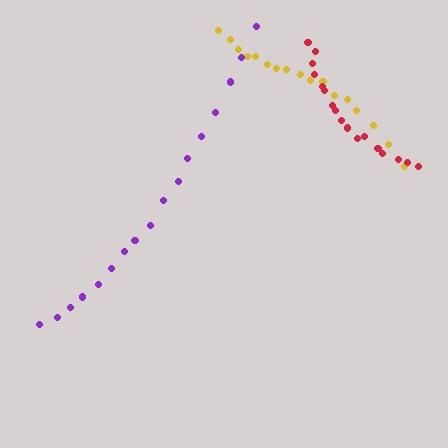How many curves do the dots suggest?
There are 3 distinct paths.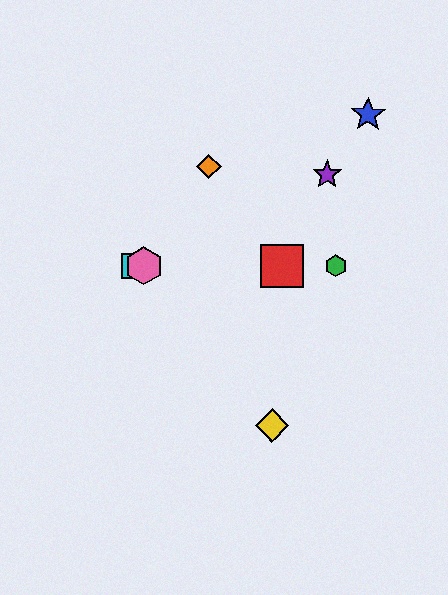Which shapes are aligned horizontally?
The red square, the green hexagon, the cyan square, the pink hexagon are aligned horizontally.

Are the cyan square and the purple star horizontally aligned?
No, the cyan square is at y≈265 and the purple star is at y≈175.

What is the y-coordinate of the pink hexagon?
The pink hexagon is at y≈265.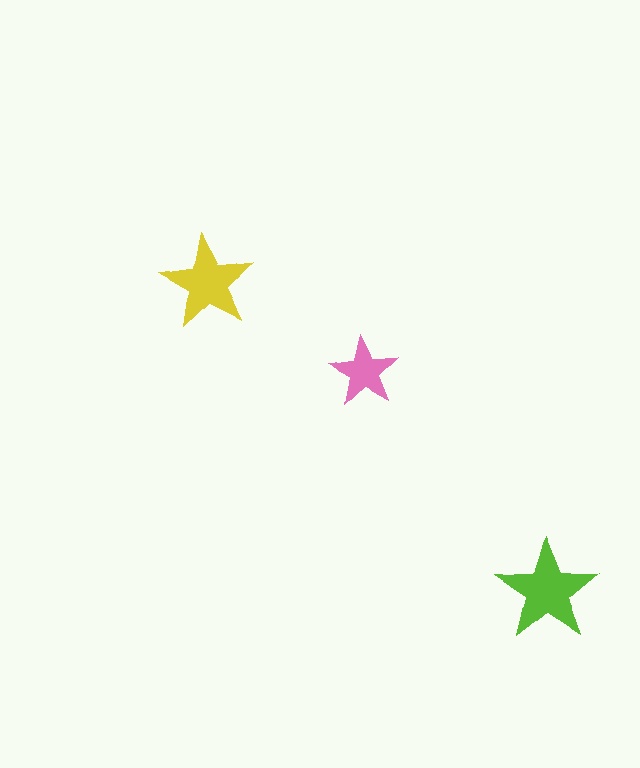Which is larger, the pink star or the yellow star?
The yellow one.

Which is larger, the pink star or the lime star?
The lime one.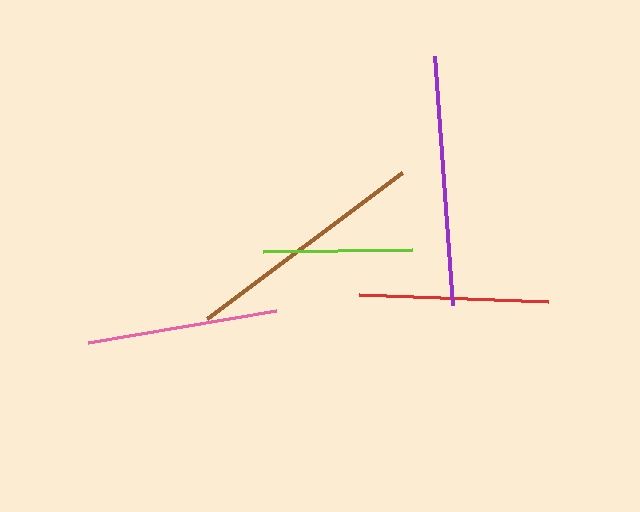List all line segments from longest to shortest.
From longest to shortest: purple, brown, pink, red, lime.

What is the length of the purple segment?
The purple segment is approximately 250 pixels long.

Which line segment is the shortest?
The lime line is the shortest at approximately 150 pixels.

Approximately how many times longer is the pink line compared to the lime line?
The pink line is approximately 1.3 times the length of the lime line.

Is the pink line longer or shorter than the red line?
The pink line is longer than the red line.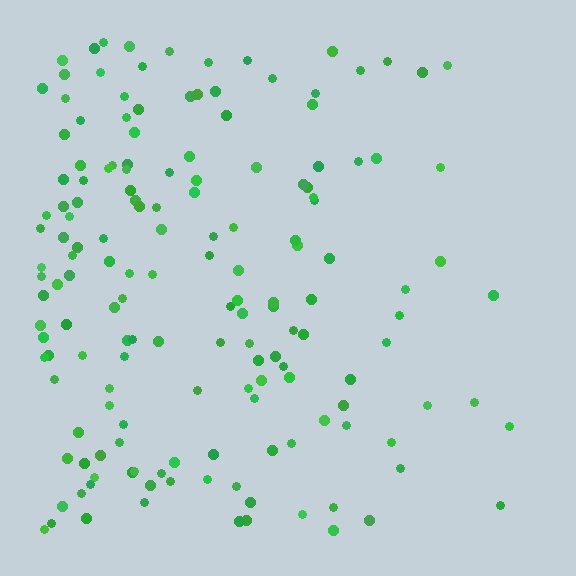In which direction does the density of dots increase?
From right to left, with the left side densest.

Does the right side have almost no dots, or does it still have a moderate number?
Still a moderate number, just noticeably fewer than the left.